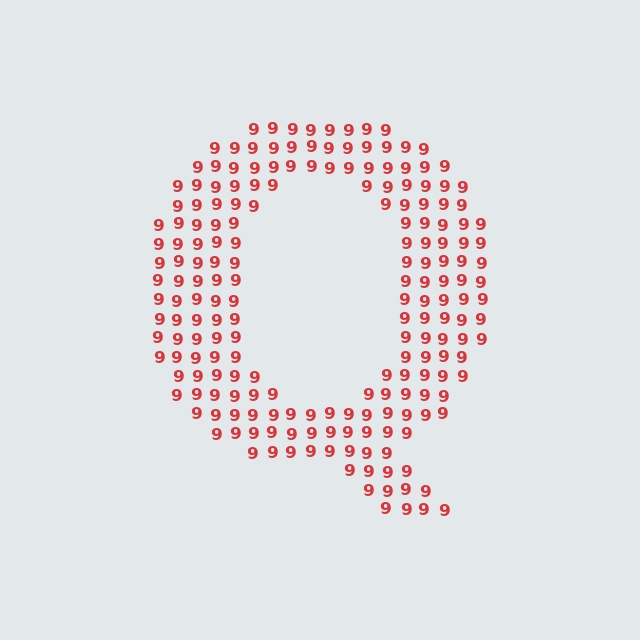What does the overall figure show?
The overall figure shows the letter Q.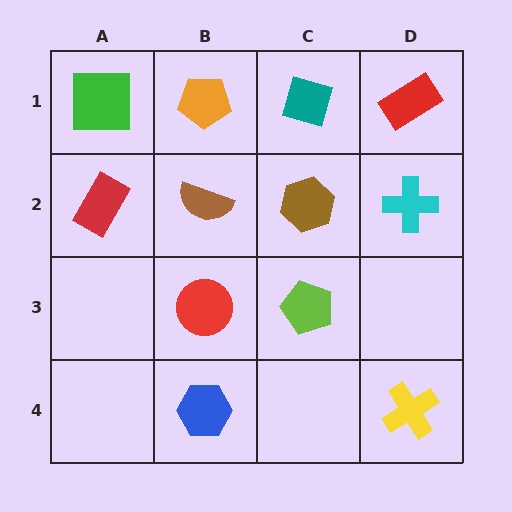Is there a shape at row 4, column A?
No, that cell is empty.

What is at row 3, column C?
A lime pentagon.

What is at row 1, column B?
An orange pentagon.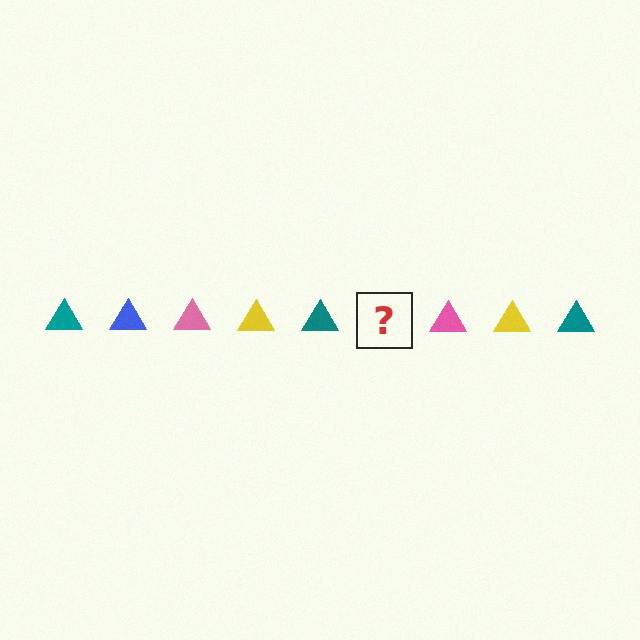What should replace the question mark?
The question mark should be replaced with a blue triangle.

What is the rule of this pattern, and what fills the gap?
The rule is that the pattern cycles through teal, blue, pink, yellow triangles. The gap should be filled with a blue triangle.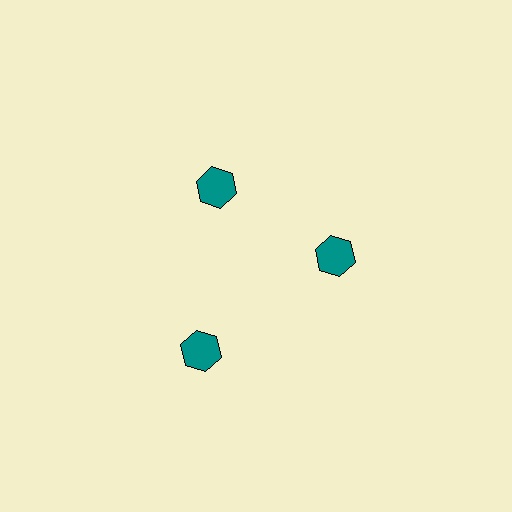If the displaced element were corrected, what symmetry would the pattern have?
It would have 3-fold rotational symmetry — the pattern would map onto itself every 120 degrees.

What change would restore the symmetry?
The symmetry would be restored by moving it inward, back onto the ring so that all 3 hexagons sit at equal angles and equal distance from the center.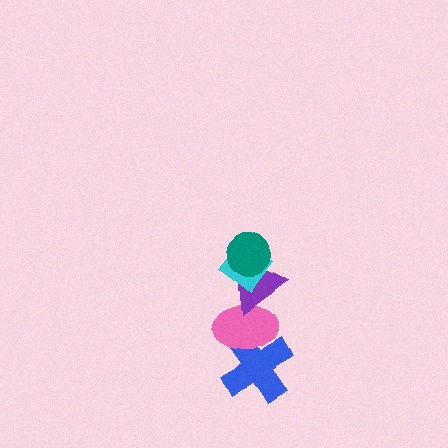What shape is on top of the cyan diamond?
The teal circle is on top of the cyan diamond.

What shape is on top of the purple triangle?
The cyan diamond is on top of the purple triangle.